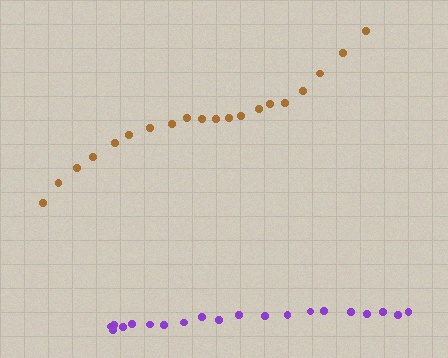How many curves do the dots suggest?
There are 2 distinct paths.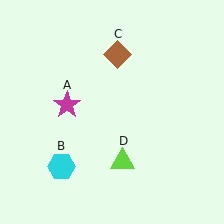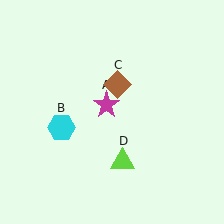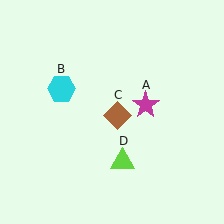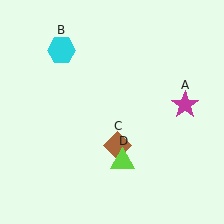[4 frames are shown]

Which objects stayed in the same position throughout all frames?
Lime triangle (object D) remained stationary.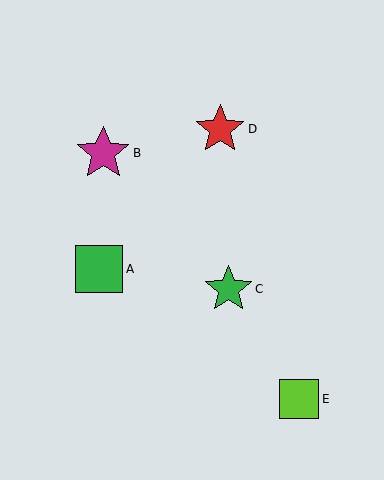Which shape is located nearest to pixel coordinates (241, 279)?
The green star (labeled C) at (229, 289) is nearest to that location.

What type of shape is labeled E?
Shape E is a lime square.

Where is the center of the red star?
The center of the red star is at (220, 129).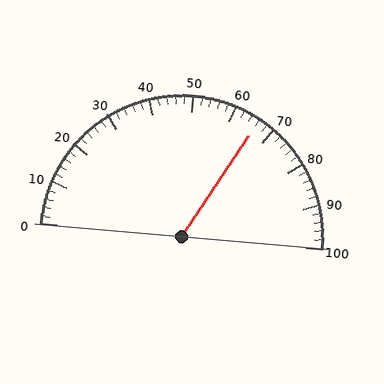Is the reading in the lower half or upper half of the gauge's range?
The reading is in the upper half of the range (0 to 100).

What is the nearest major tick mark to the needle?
The nearest major tick mark is 70.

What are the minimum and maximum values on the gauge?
The gauge ranges from 0 to 100.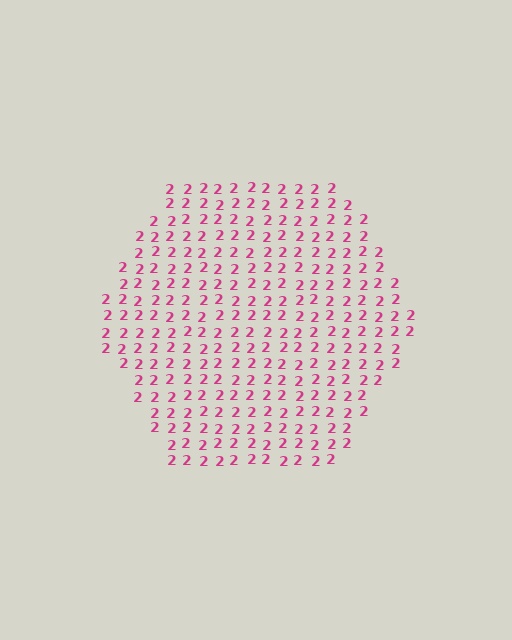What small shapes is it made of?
It is made of small digit 2's.